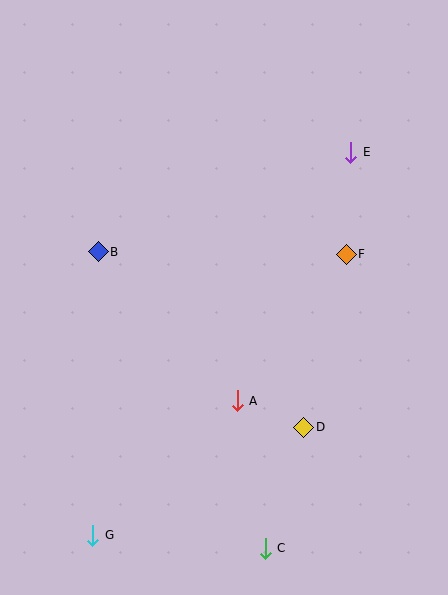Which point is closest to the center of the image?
Point A at (237, 401) is closest to the center.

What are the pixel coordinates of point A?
Point A is at (237, 401).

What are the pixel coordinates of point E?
Point E is at (351, 152).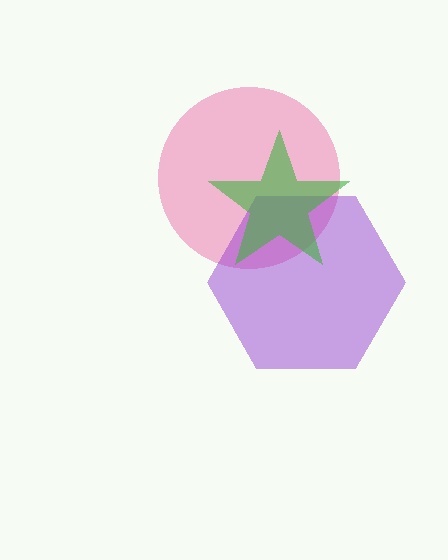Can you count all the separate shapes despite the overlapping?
Yes, there are 3 separate shapes.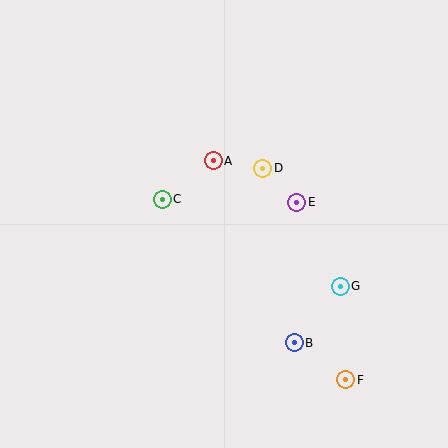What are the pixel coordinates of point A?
Point A is at (213, 161).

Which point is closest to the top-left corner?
Point C is closest to the top-left corner.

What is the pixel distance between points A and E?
The distance between A and E is 93 pixels.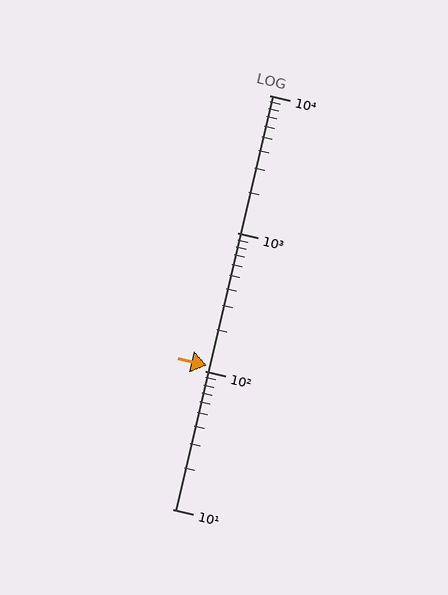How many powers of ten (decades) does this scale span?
The scale spans 3 decades, from 10 to 10000.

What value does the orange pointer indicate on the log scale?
The pointer indicates approximately 110.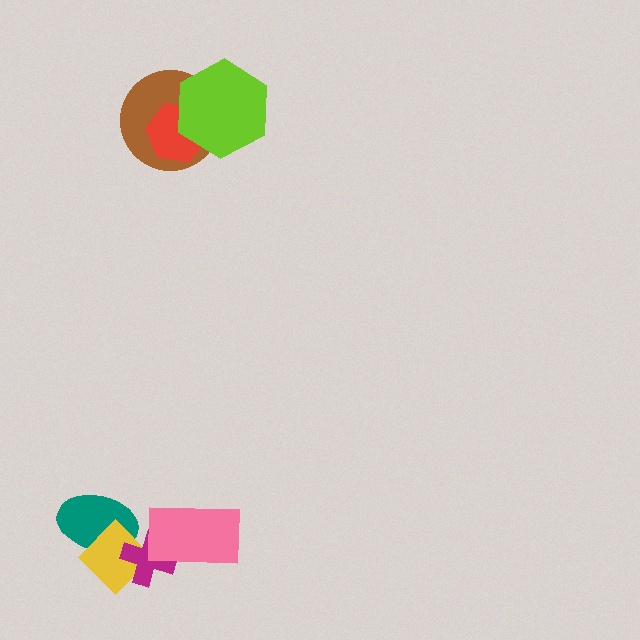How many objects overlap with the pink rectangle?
1 object overlaps with the pink rectangle.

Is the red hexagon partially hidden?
Yes, it is partially covered by another shape.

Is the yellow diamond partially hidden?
Yes, it is partially covered by another shape.